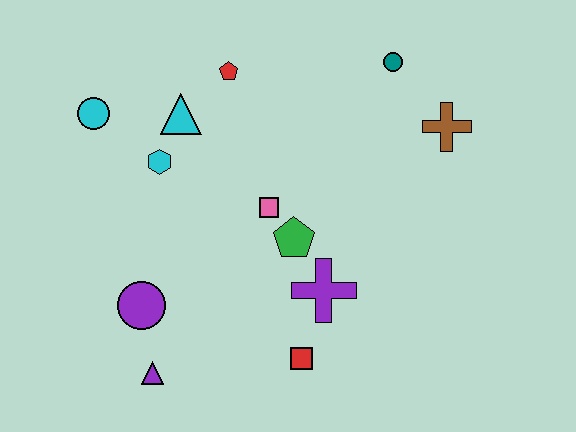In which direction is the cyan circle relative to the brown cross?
The cyan circle is to the left of the brown cross.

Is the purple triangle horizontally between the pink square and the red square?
No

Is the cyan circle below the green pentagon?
No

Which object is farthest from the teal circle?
The purple triangle is farthest from the teal circle.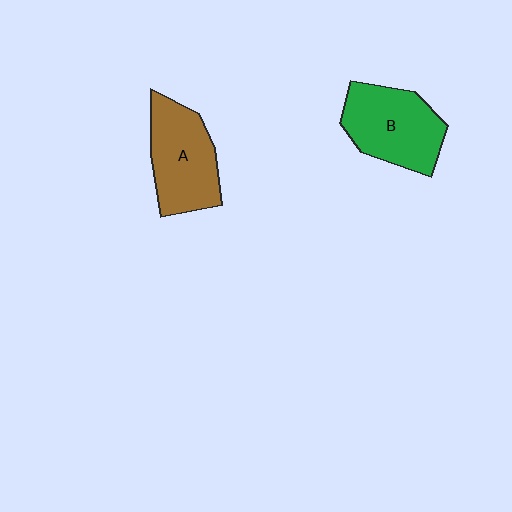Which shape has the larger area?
Shape B (green).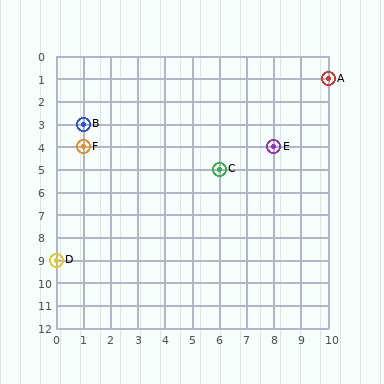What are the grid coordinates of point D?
Point D is at grid coordinates (0, 9).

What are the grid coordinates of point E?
Point E is at grid coordinates (8, 4).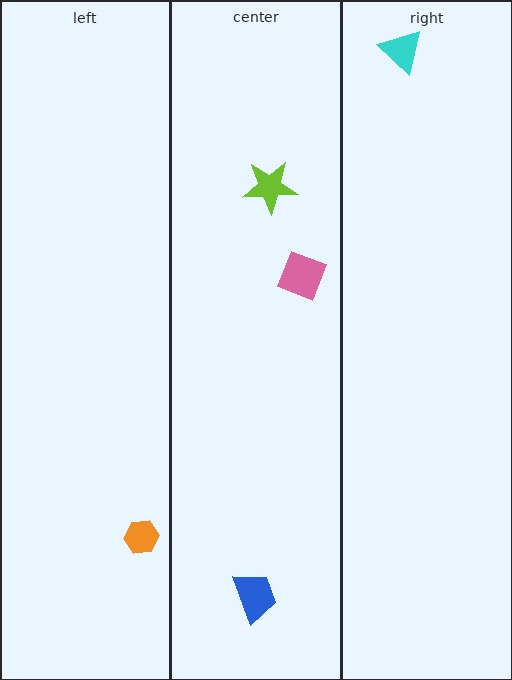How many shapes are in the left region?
1.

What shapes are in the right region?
The cyan triangle.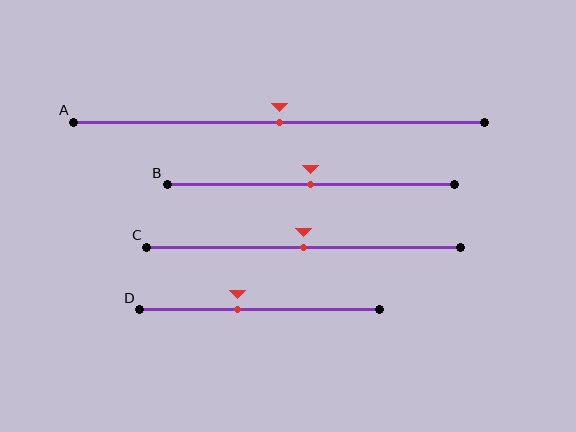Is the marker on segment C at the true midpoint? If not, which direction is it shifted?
Yes, the marker on segment C is at the true midpoint.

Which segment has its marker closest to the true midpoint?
Segment A has its marker closest to the true midpoint.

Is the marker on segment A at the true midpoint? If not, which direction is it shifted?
Yes, the marker on segment A is at the true midpoint.